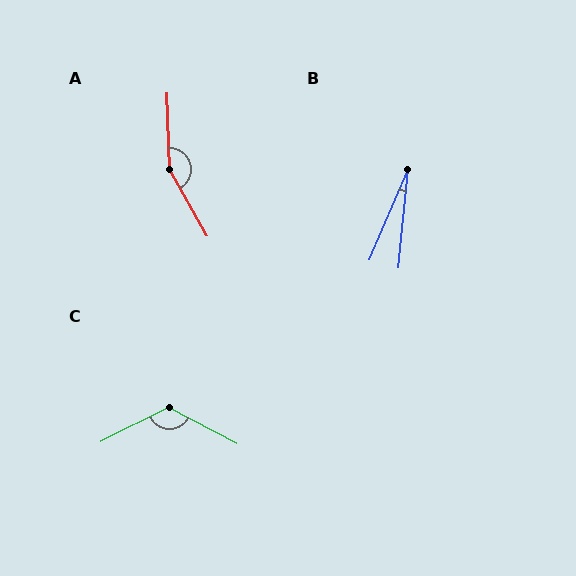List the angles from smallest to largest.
B (18°), C (125°), A (152°).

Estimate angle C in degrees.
Approximately 125 degrees.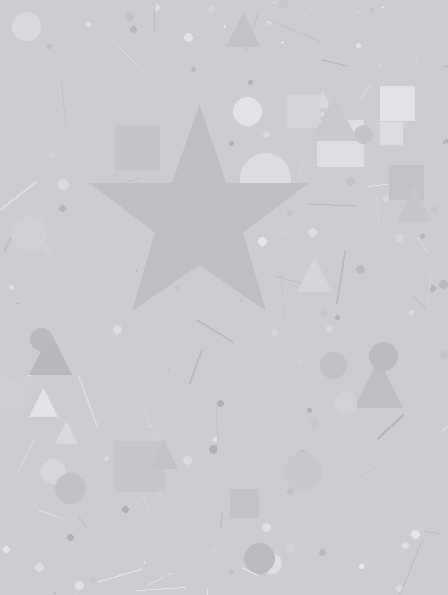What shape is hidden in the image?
A star is hidden in the image.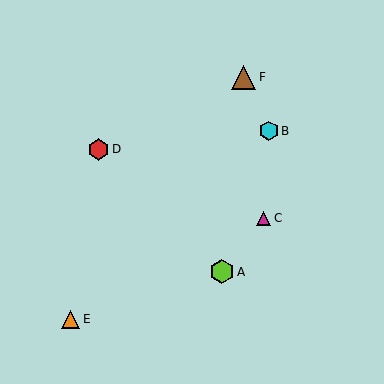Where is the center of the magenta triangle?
The center of the magenta triangle is at (264, 218).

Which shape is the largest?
The lime hexagon (labeled A) is the largest.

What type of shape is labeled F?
Shape F is a brown triangle.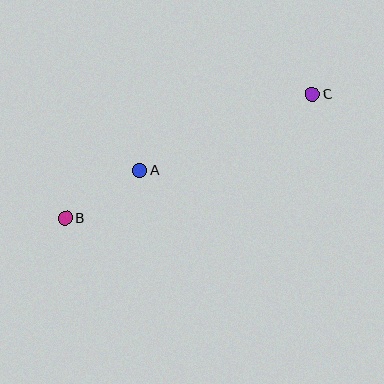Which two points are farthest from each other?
Points B and C are farthest from each other.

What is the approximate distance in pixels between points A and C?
The distance between A and C is approximately 188 pixels.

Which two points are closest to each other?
Points A and B are closest to each other.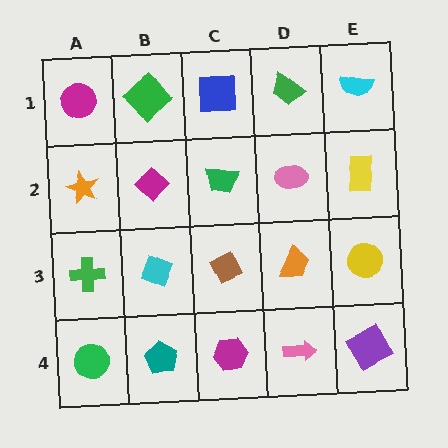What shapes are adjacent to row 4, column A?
A green cross (row 3, column A), a teal pentagon (row 4, column B).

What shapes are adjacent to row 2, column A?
A magenta circle (row 1, column A), a green cross (row 3, column A), a magenta diamond (row 2, column B).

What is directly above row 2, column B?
A green diamond.